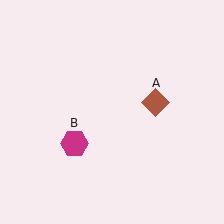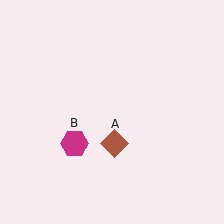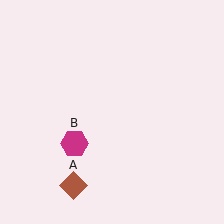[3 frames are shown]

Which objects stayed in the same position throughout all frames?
Magenta hexagon (object B) remained stationary.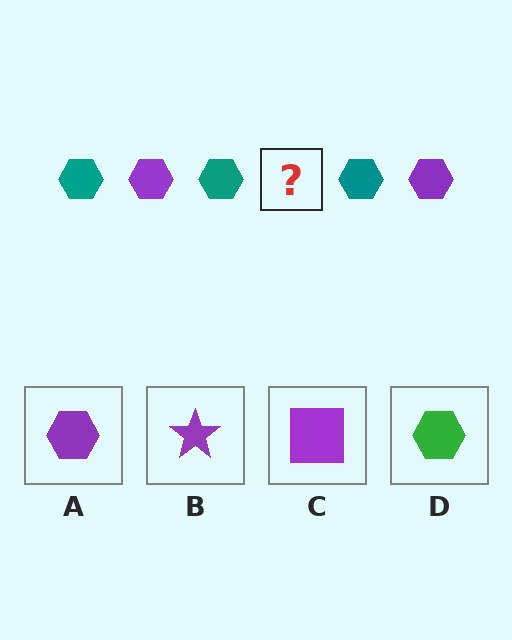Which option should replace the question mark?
Option A.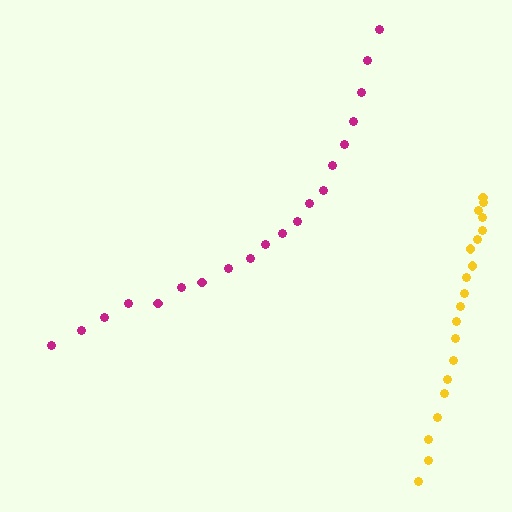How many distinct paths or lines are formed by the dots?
There are 2 distinct paths.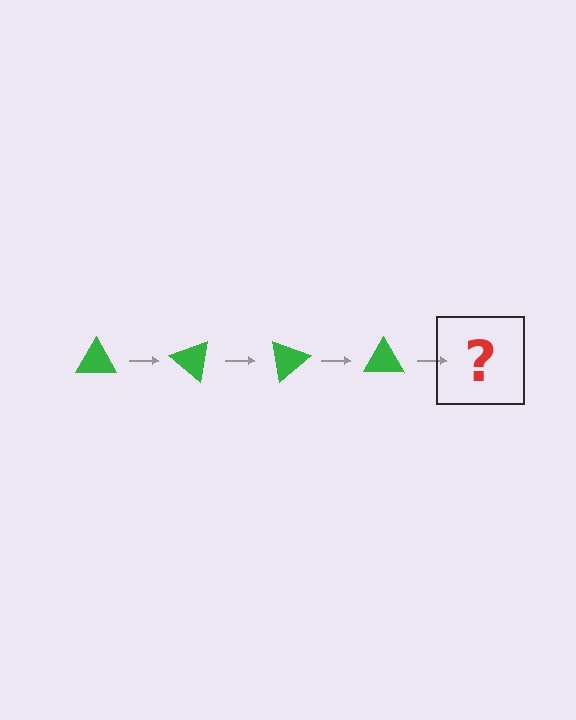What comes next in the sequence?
The next element should be a green triangle rotated 160 degrees.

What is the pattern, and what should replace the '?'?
The pattern is that the triangle rotates 40 degrees each step. The '?' should be a green triangle rotated 160 degrees.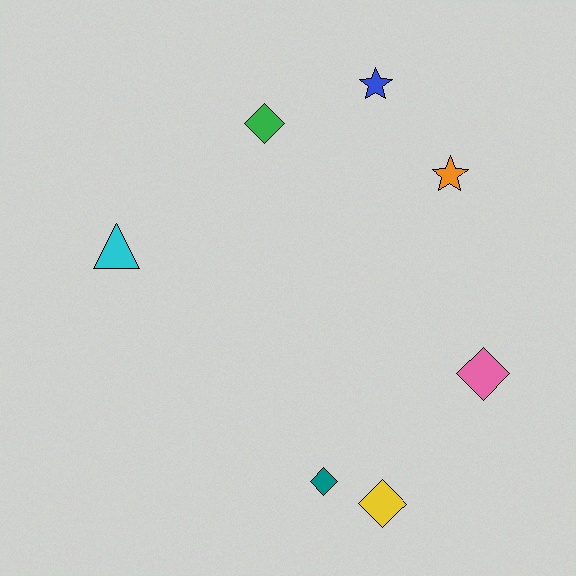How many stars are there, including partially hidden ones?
There are 2 stars.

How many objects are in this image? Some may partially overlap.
There are 7 objects.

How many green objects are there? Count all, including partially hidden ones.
There is 1 green object.